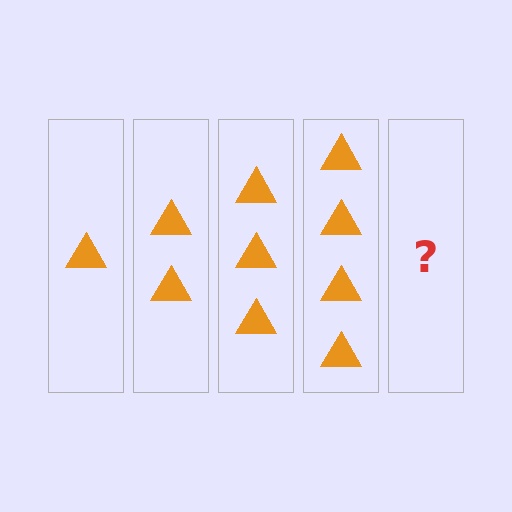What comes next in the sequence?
The next element should be 5 triangles.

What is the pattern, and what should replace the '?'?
The pattern is that each step adds one more triangle. The '?' should be 5 triangles.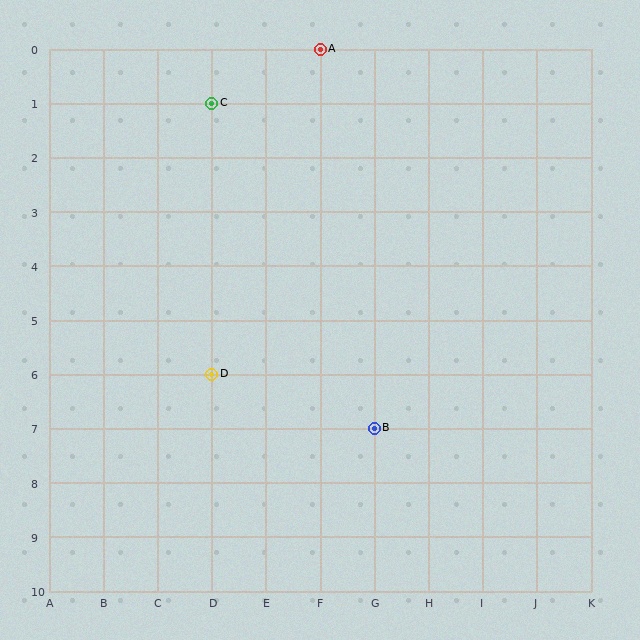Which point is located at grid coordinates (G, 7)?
Point B is at (G, 7).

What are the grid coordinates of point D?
Point D is at grid coordinates (D, 6).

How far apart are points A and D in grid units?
Points A and D are 2 columns and 6 rows apart (about 6.3 grid units diagonally).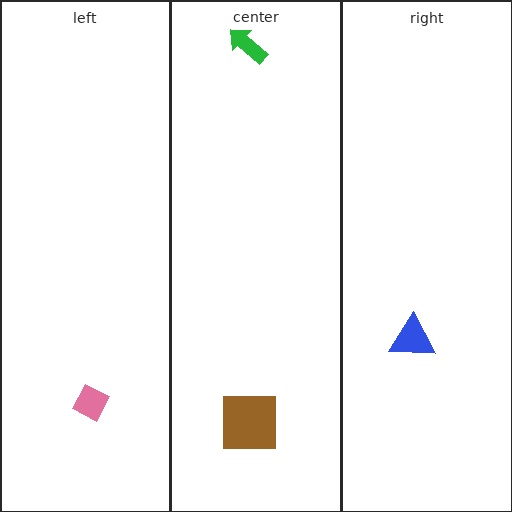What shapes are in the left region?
The pink diamond.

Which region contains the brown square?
The center region.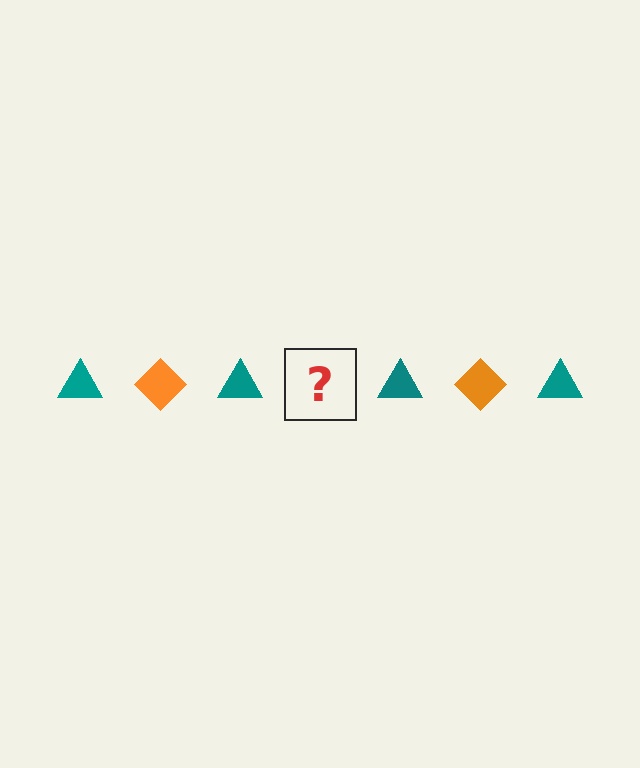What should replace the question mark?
The question mark should be replaced with an orange diamond.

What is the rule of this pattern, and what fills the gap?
The rule is that the pattern alternates between teal triangle and orange diamond. The gap should be filled with an orange diamond.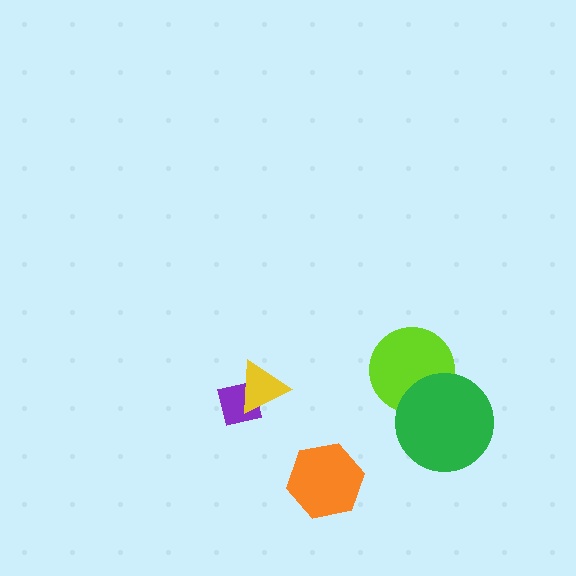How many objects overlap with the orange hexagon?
0 objects overlap with the orange hexagon.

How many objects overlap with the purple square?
1 object overlaps with the purple square.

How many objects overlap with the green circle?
1 object overlaps with the green circle.